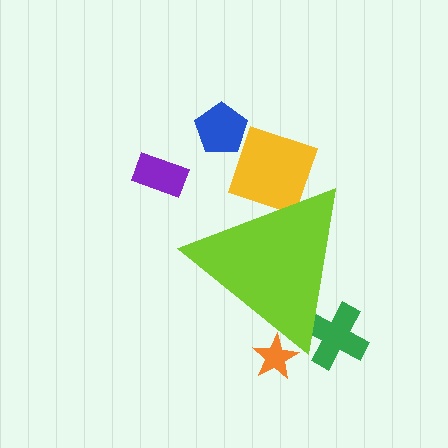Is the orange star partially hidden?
Yes, the orange star is partially hidden behind the lime triangle.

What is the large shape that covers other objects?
A lime triangle.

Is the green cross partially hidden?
Yes, the green cross is partially hidden behind the lime triangle.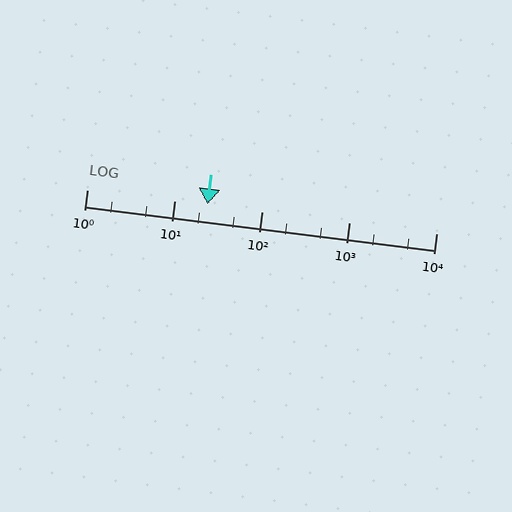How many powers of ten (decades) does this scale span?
The scale spans 4 decades, from 1 to 10000.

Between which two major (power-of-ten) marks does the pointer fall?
The pointer is between 10 and 100.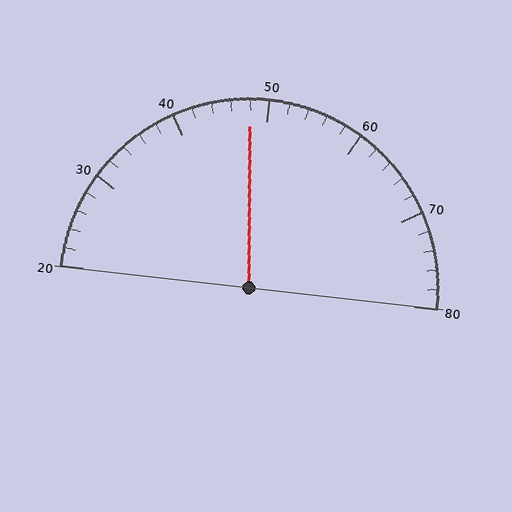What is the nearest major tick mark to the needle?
The nearest major tick mark is 50.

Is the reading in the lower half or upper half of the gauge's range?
The reading is in the lower half of the range (20 to 80).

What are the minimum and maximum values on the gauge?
The gauge ranges from 20 to 80.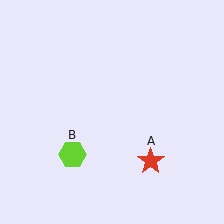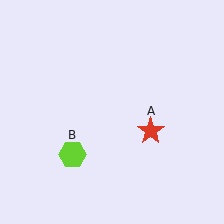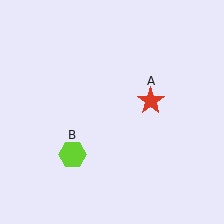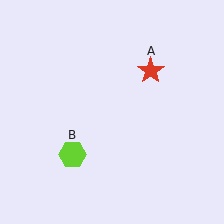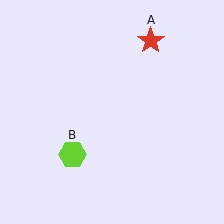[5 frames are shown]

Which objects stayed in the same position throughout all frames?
Lime hexagon (object B) remained stationary.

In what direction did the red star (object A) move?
The red star (object A) moved up.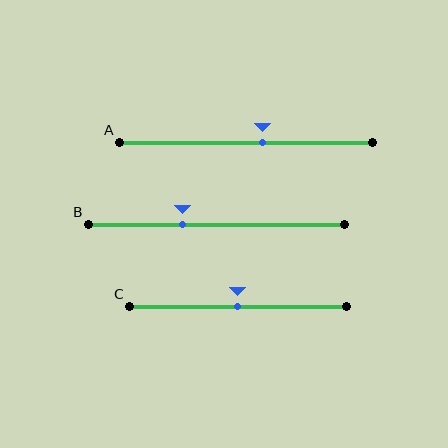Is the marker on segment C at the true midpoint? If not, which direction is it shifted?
Yes, the marker on segment C is at the true midpoint.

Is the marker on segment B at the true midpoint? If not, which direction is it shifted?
No, the marker on segment B is shifted to the left by about 13% of the segment length.